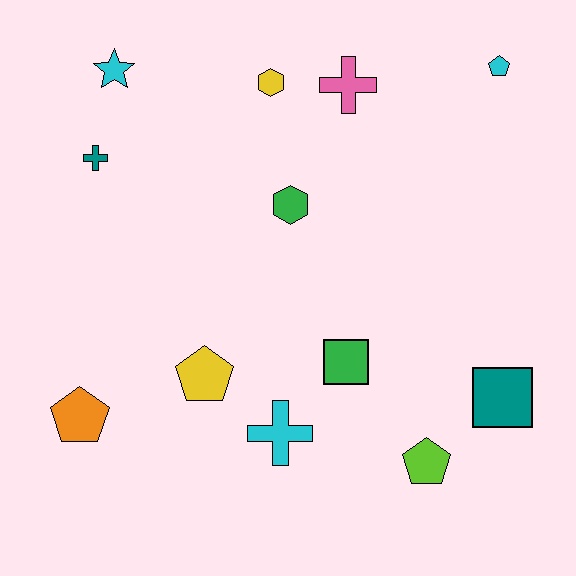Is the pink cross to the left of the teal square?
Yes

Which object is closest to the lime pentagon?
The teal square is closest to the lime pentagon.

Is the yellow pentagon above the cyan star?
No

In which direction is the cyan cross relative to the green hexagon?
The cyan cross is below the green hexagon.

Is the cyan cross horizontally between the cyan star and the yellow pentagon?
No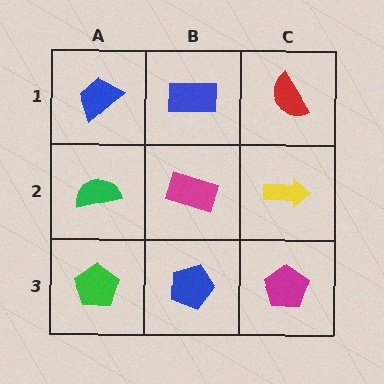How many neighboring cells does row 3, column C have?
2.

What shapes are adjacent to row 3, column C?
A yellow arrow (row 2, column C), a blue pentagon (row 3, column B).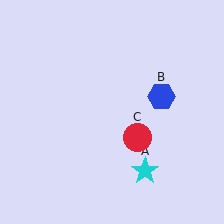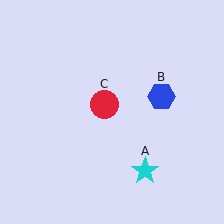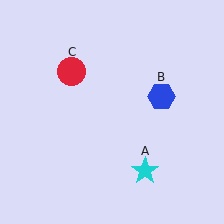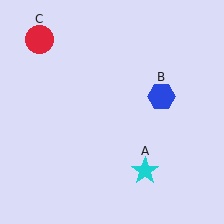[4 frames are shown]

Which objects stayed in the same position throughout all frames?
Cyan star (object A) and blue hexagon (object B) remained stationary.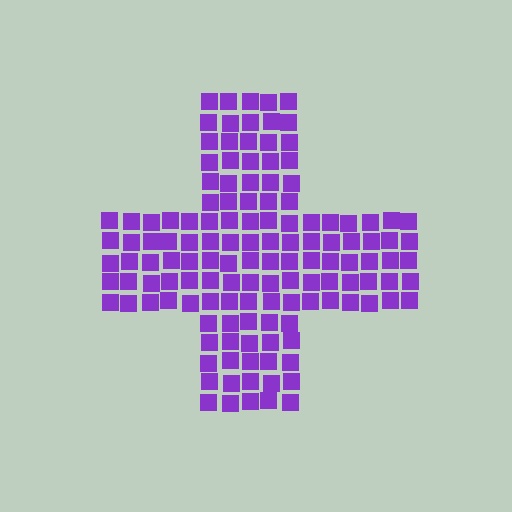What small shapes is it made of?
It is made of small squares.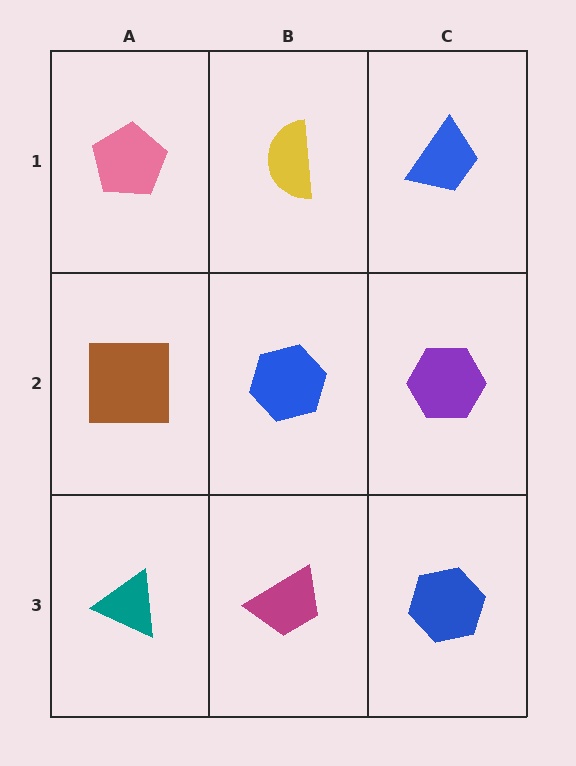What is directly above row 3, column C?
A purple hexagon.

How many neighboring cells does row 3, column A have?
2.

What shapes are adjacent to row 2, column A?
A pink pentagon (row 1, column A), a teal triangle (row 3, column A), a blue hexagon (row 2, column B).